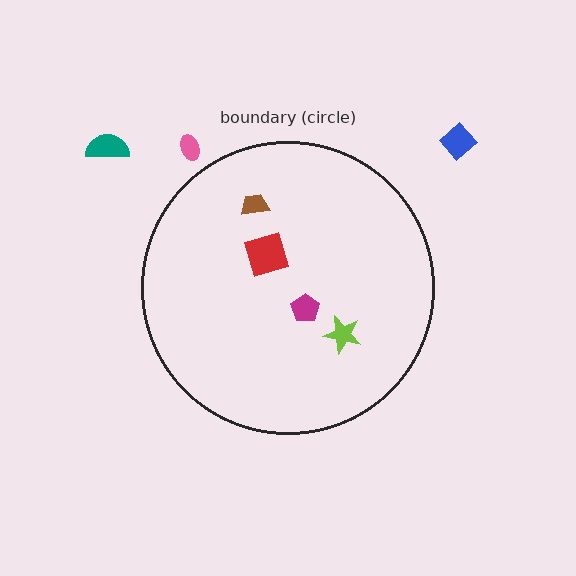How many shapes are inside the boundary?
4 inside, 3 outside.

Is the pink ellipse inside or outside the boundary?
Outside.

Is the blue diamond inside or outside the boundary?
Outside.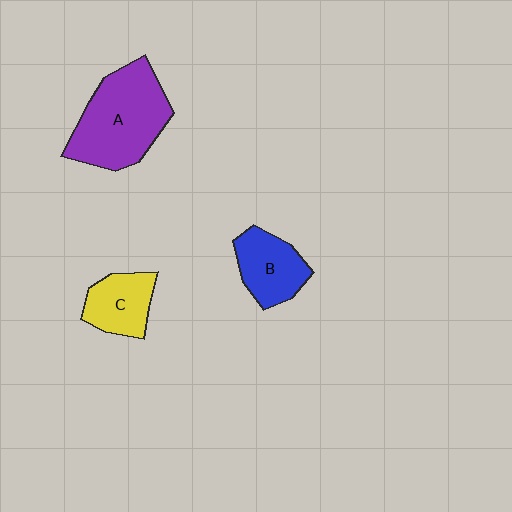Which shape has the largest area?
Shape A (purple).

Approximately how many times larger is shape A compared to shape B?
Approximately 1.8 times.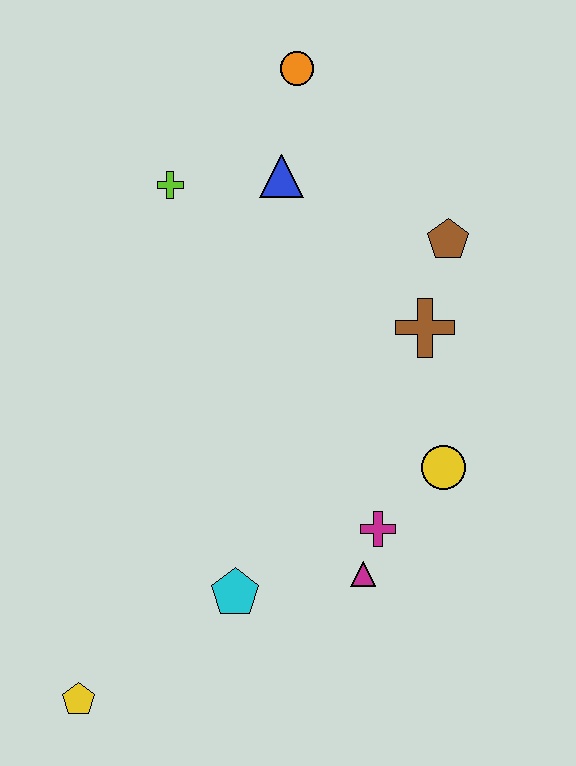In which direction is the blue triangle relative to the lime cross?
The blue triangle is to the right of the lime cross.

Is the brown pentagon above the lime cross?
No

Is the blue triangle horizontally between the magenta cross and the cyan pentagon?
Yes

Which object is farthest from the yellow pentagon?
The orange circle is farthest from the yellow pentagon.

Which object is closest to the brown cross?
The brown pentagon is closest to the brown cross.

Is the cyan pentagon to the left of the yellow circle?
Yes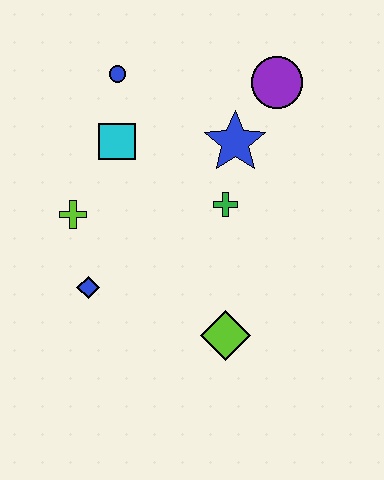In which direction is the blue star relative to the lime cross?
The blue star is to the right of the lime cross.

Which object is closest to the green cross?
The blue star is closest to the green cross.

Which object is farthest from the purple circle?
The blue diamond is farthest from the purple circle.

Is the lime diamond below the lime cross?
Yes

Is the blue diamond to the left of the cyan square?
Yes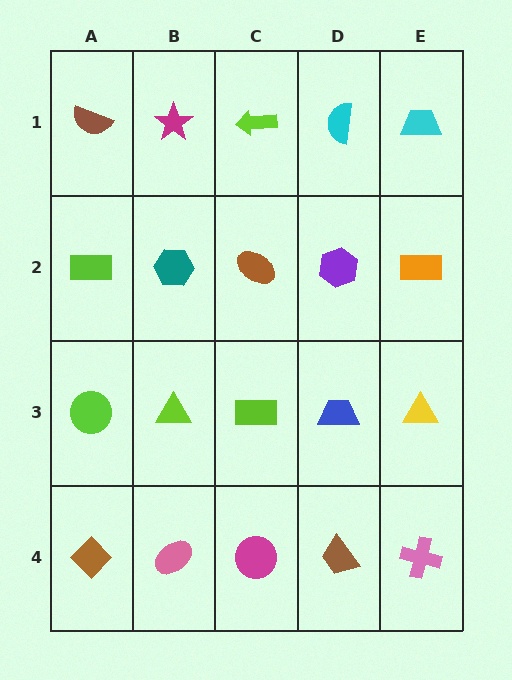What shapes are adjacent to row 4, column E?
A yellow triangle (row 3, column E), a brown trapezoid (row 4, column D).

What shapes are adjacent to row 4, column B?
A lime triangle (row 3, column B), a brown diamond (row 4, column A), a magenta circle (row 4, column C).